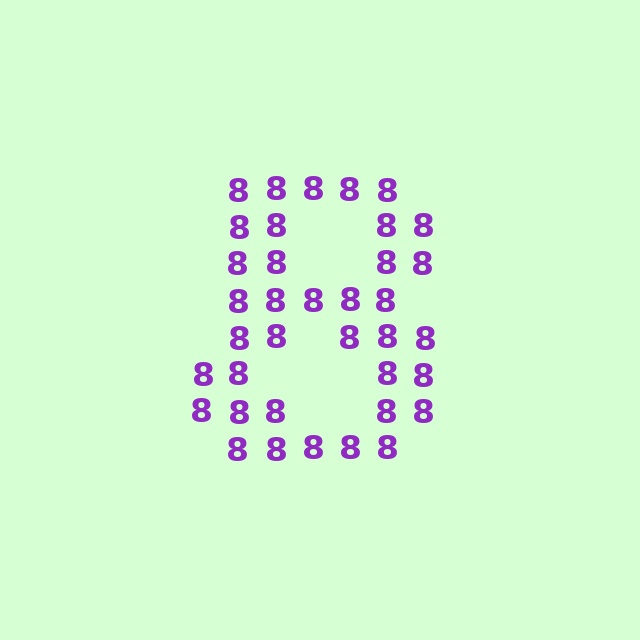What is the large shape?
The large shape is the digit 8.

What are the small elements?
The small elements are digit 8's.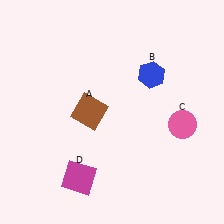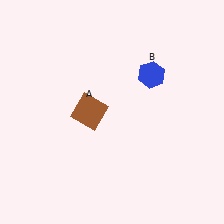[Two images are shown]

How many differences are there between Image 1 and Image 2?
There are 2 differences between the two images.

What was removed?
The pink circle (C), the magenta square (D) were removed in Image 2.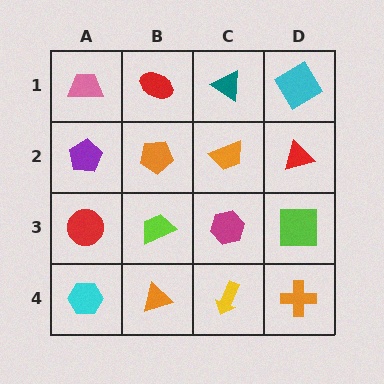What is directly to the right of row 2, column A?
An orange pentagon.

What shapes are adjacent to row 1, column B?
An orange pentagon (row 2, column B), a pink trapezoid (row 1, column A), a teal triangle (row 1, column C).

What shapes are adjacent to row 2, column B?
A red ellipse (row 1, column B), a lime trapezoid (row 3, column B), a purple pentagon (row 2, column A), an orange trapezoid (row 2, column C).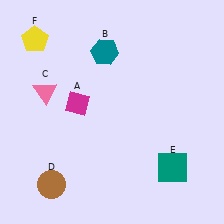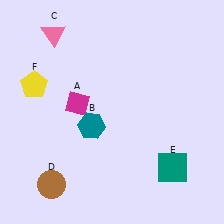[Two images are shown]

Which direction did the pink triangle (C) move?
The pink triangle (C) moved up.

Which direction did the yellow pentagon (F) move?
The yellow pentagon (F) moved down.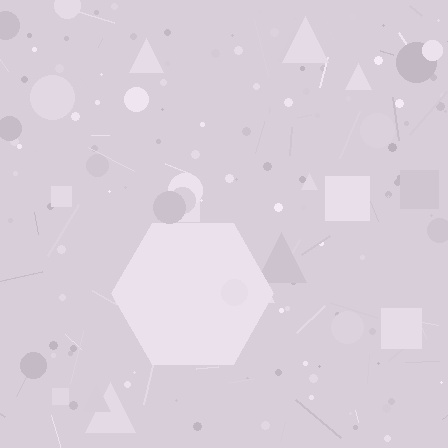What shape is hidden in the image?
A hexagon is hidden in the image.